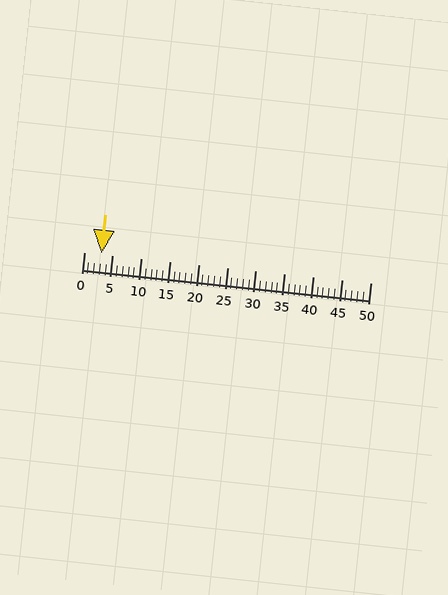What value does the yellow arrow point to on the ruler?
The yellow arrow points to approximately 3.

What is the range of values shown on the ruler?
The ruler shows values from 0 to 50.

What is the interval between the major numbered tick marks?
The major tick marks are spaced 5 units apart.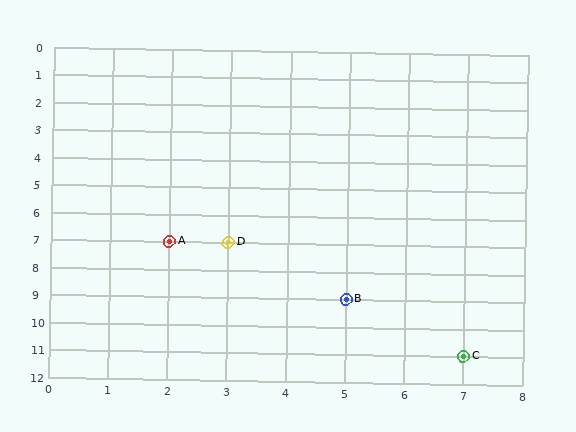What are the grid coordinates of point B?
Point B is at grid coordinates (5, 9).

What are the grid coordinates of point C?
Point C is at grid coordinates (7, 11).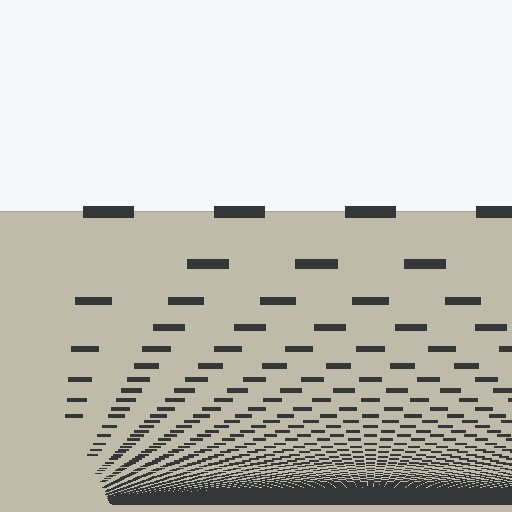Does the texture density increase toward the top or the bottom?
Density increases toward the bottom.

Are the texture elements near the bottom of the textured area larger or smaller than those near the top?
Smaller. The gradient is inverted — elements near the bottom are smaller and denser.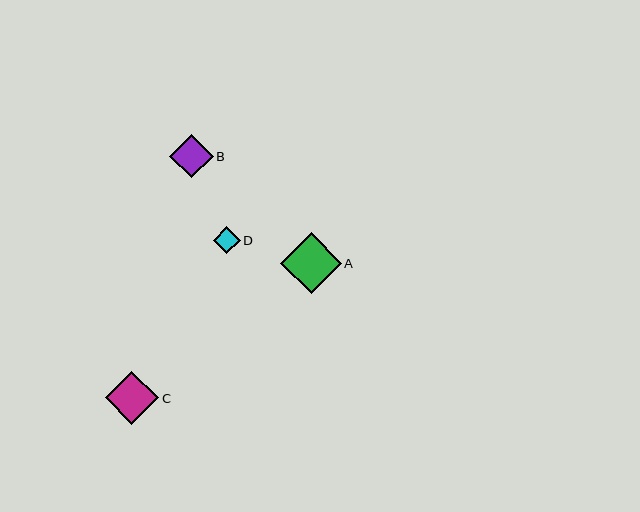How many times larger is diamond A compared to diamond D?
Diamond A is approximately 2.2 times the size of diamond D.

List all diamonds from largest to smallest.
From largest to smallest: A, C, B, D.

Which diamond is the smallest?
Diamond D is the smallest with a size of approximately 27 pixels.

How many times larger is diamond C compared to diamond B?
Diamond C is approximately 1.2 times the size of diamond B.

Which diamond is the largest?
Diamond A is the largest with a size of approximately 61 pixels.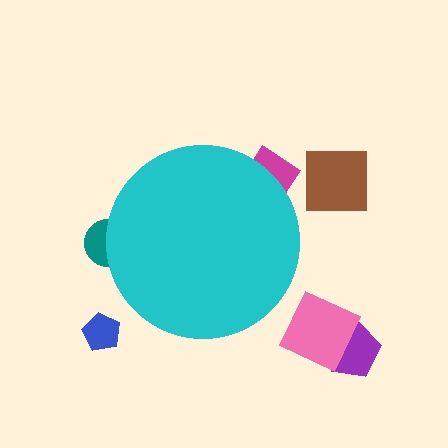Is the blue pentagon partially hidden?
No, the blue pentagon is fully visible.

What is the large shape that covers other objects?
A cyan circle.